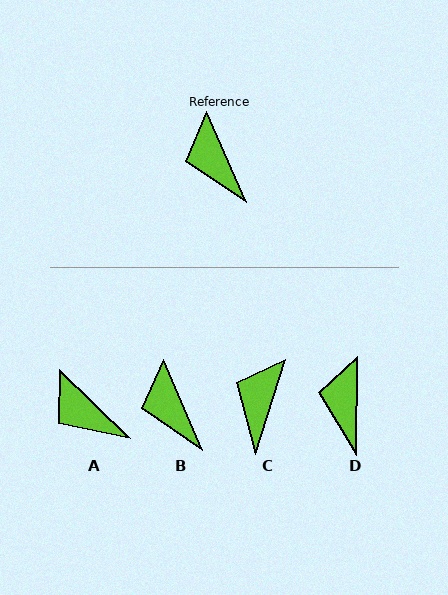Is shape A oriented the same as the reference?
No, it is off by about 22 degrees.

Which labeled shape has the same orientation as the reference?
B.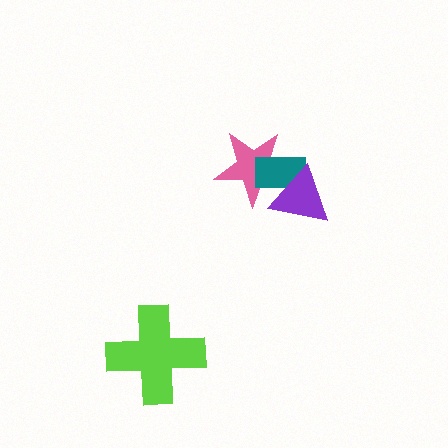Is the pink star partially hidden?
Yes, it is partially covered by another shape.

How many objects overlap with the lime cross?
0 objects overlap with the lime cross.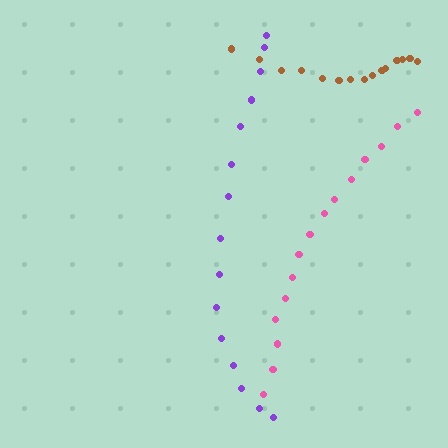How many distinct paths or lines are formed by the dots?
There are 3 distinct paths.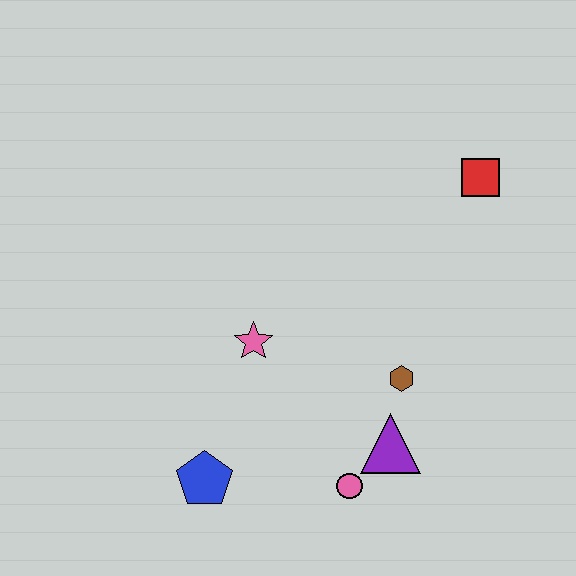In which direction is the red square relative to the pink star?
The red square is to the right of the pink star.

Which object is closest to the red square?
The brown hexagon is closest to the red square.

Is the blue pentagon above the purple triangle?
No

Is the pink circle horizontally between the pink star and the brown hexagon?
Yes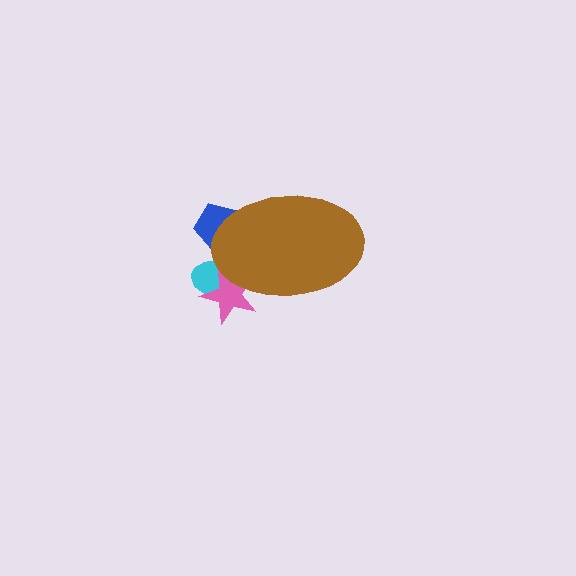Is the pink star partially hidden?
Yes, the pink star is partially hidden behind the brown ellipse.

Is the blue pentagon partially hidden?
Yes, the blue pentagon is partially hidden behind the brown ellipse.